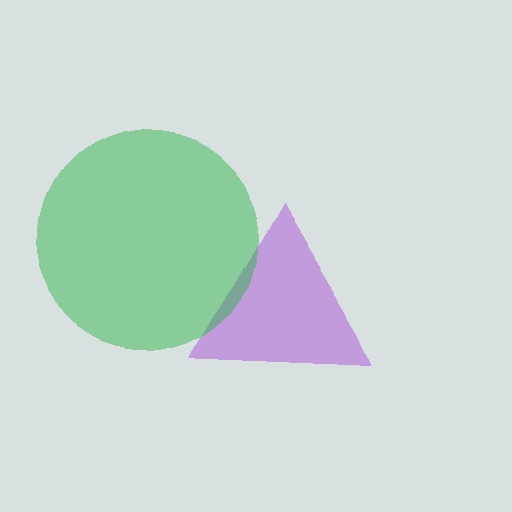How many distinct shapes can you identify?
There are 2 distinct shapes: a purple triangle, a green circle.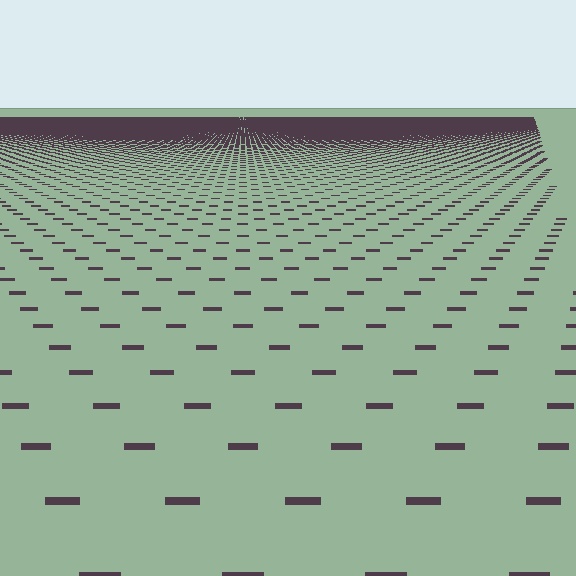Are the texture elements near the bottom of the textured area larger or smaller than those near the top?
Larger. Near the bottom, elements are closer to the viewer and appear at a bigger on-screen size.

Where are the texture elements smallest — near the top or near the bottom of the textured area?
Near the top.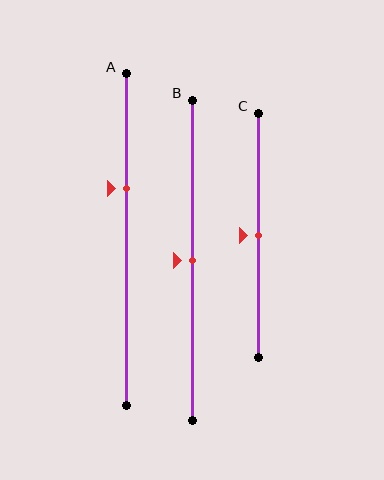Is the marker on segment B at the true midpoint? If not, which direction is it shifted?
Yes, the marker on segment B is at the true midpoint.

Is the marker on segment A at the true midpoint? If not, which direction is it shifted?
No, the marker on segment A is shifted upward by about 15% of the segment length.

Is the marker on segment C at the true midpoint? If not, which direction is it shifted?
Yes, the marker on segment C is at the true midpoint.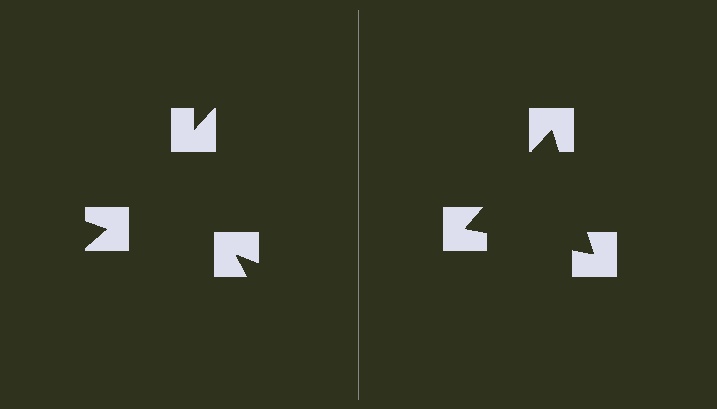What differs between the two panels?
The notched squares are positioned identically on both sides; only the wedge orientations differ. On the right they align to a triangle; on the left they are misaligned.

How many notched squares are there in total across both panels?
6 — 3 on each side.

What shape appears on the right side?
An illusory triangle.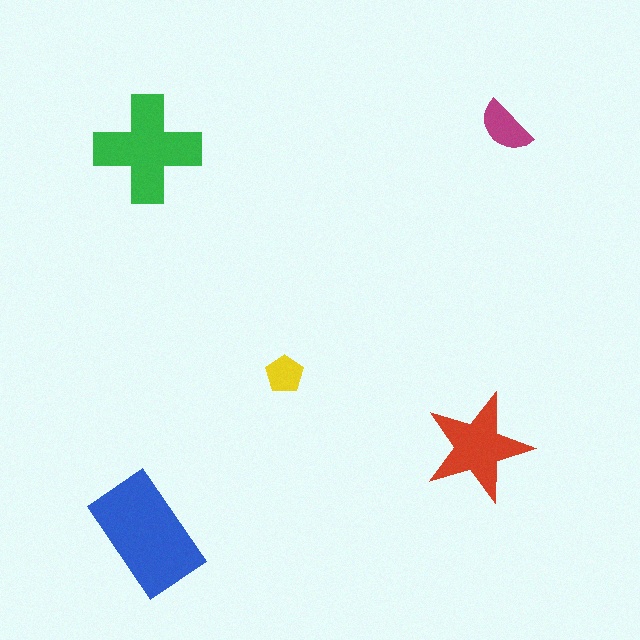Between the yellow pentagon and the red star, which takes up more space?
The red star.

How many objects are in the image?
There are 5 objects in the image.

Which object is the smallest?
The yellow pentagon.